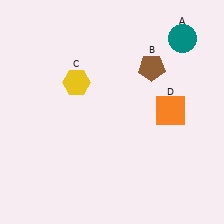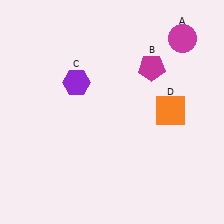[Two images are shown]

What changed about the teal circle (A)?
In Image 1, A is teal. In Image 2, it changed to magenta.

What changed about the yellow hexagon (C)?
In Image 1, C is yellow. In Image 2, it changed to purple.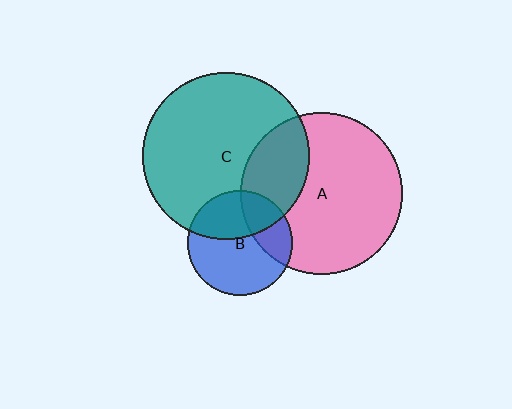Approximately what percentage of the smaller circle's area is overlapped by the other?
Approximately 25%.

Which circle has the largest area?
Circle C (teal).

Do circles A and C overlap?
Yes.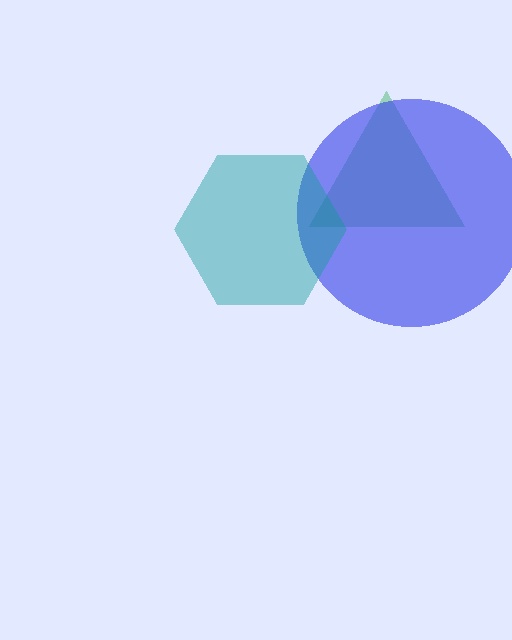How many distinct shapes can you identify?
There are 3 distinct shapes: a green triangle, a blue circle, a teal hexagon.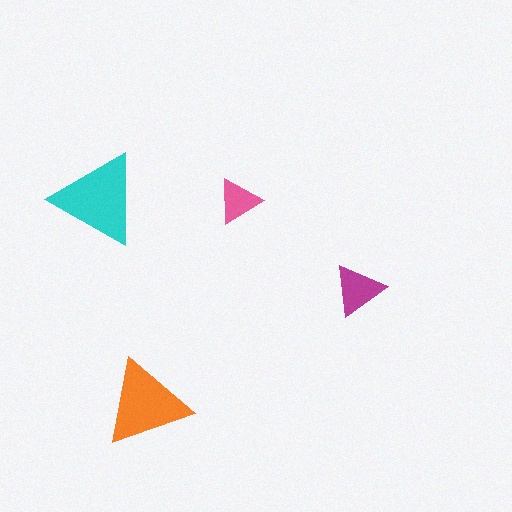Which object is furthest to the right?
The magenta triangle is rightmost.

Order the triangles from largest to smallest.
the cyan one, the orange one, the magenta one, the pink one.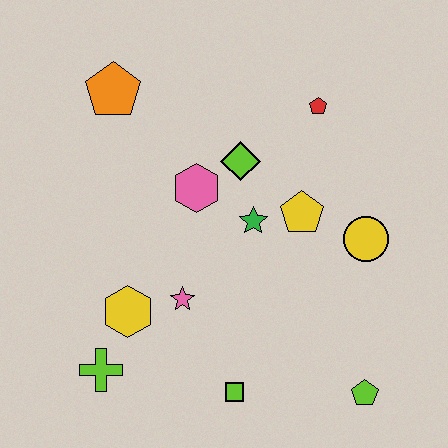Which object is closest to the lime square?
The pink star is closest to the lime square.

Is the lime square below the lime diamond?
Yes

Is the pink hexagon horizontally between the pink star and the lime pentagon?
Yes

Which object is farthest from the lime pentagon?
The orange pentagon is farthest from the lime pentagon.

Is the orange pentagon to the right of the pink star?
No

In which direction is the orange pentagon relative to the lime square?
The orange pentagon is above the lime square.